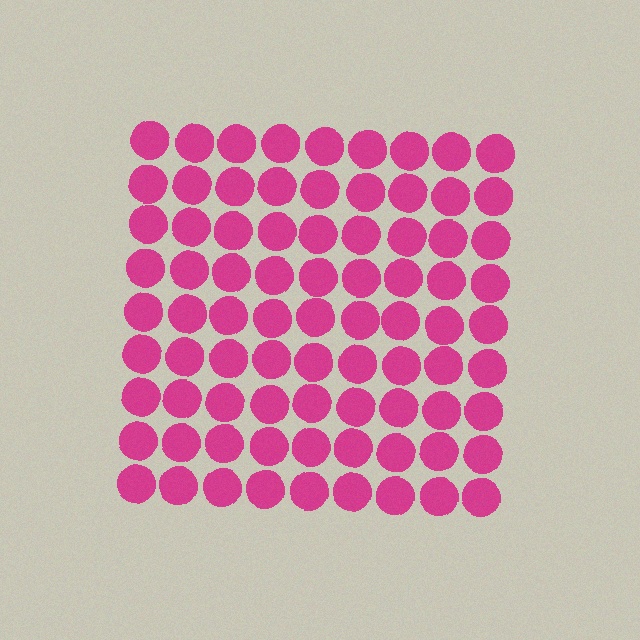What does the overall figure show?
The overall figure shows a square.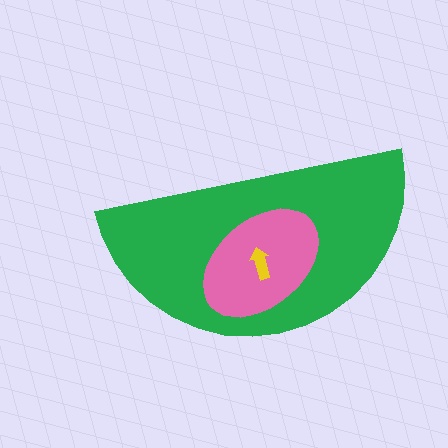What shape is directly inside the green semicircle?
The pink ellipse.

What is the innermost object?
The yellow arrow.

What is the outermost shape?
The green semicircle.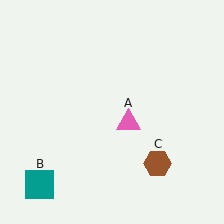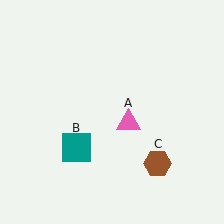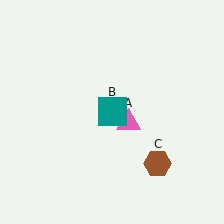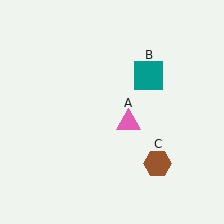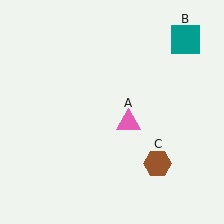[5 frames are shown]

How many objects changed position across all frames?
1 object changed position: teal square (object B).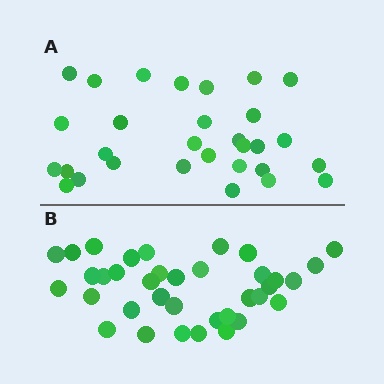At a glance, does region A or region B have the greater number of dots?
Region B (the bottom region) has more dots.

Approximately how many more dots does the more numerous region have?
Region B has about 6 more dots than region A.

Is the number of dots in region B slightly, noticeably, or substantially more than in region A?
Region B has only slightly more — the two regions are fairly close. The ratio is roughly 1.2 to 1.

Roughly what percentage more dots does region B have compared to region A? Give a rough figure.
About 20% more.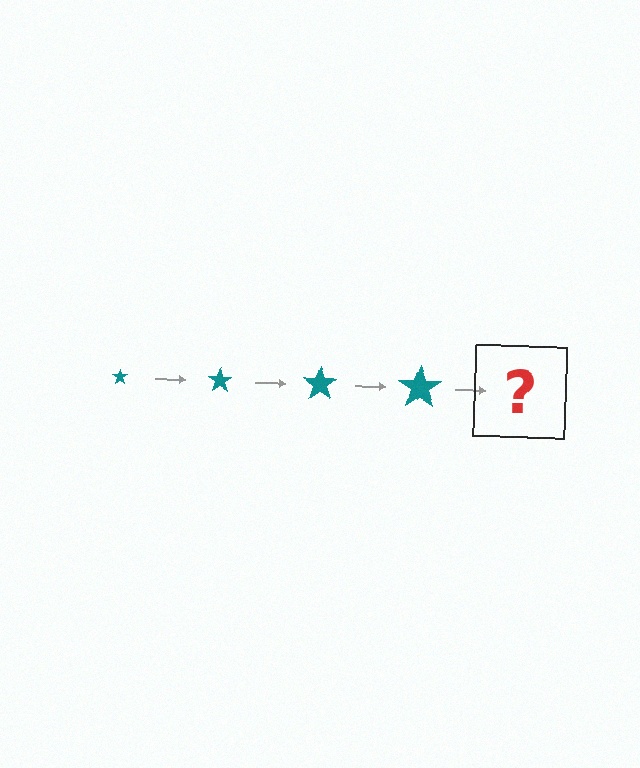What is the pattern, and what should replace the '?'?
The pattern is that the star gets progressively larger each step. The '?' should be a teal star, larger than the previous one.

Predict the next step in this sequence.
The next step is a teal star, larger than the previous one.